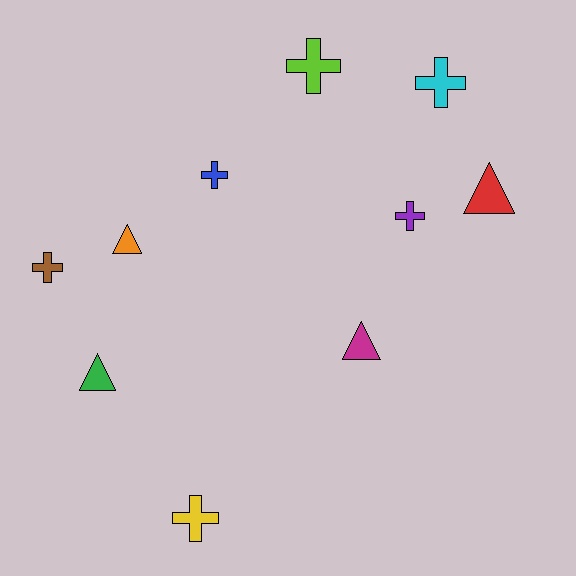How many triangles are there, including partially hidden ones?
There are 4 triangles.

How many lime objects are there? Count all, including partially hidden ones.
There is 1 lime object.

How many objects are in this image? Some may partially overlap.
There are 10 objects.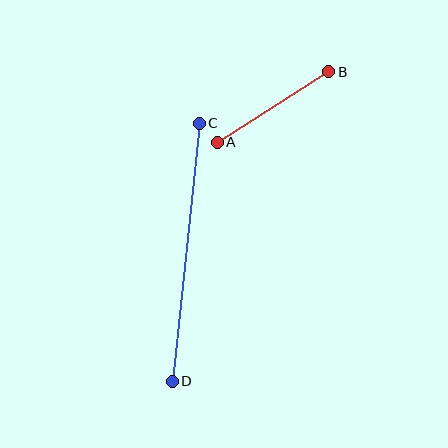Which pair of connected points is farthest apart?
Points C and D are farthest apart.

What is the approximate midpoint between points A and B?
The midpoint is at approximately (273, 107) pixels.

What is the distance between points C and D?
The distance is approximately 259 pixels.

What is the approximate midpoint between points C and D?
The midpoint is at approximately (186, 252) pixels.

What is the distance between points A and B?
The distance is approximately 132 pixels.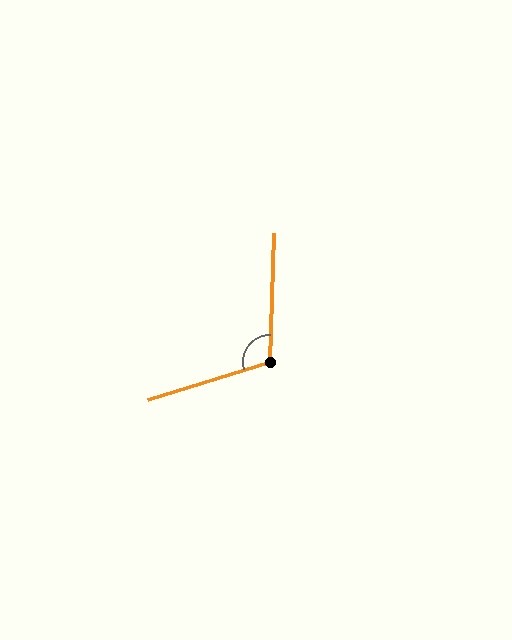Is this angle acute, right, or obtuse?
It is obtuse.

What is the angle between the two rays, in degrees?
Approximately 109 degrees.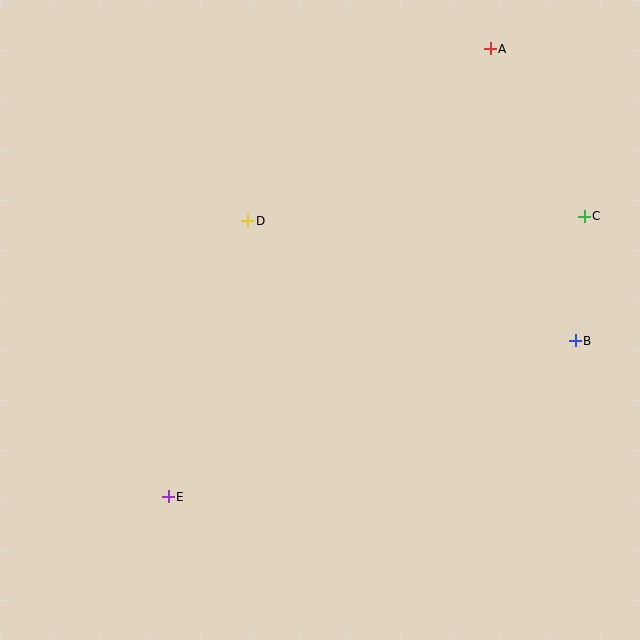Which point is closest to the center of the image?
Point D at (248, 221) is closest to the center.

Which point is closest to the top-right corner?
Point A is closest to the top-right corner.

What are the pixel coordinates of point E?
Point E is at (168, 497).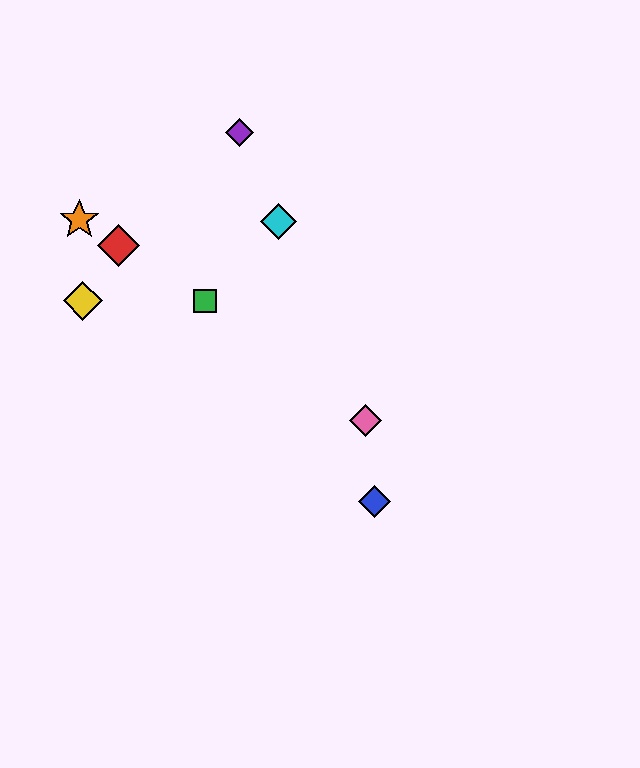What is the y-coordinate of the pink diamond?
The pink diamond is at y≈421.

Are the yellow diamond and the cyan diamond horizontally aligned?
No, the yellow diamond is at y≈301 and the cyan diamond is at y≈221.